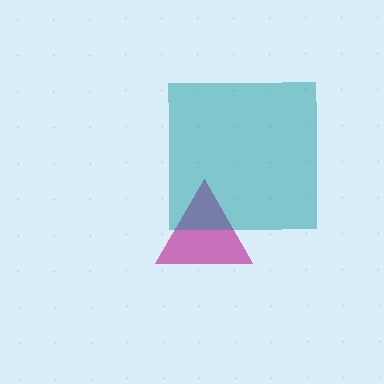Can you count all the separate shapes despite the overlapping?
Yes, there are 2 separate shapes.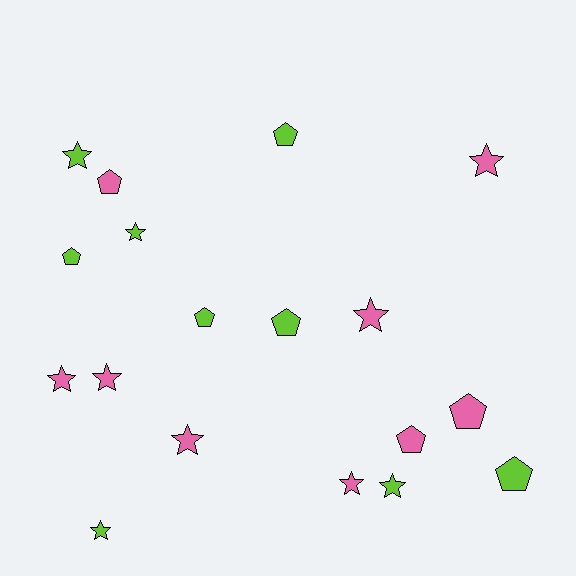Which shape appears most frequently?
Star, with 10 objects.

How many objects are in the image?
There are 18 objects.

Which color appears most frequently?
Pink, with 9 objects.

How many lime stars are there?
There are 4 lime stars.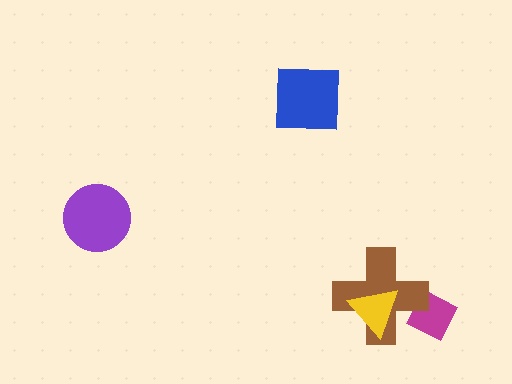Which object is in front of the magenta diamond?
The brown cross is in front of the magenta diamond.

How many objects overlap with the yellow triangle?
1 object overlaps with the yellow triangle.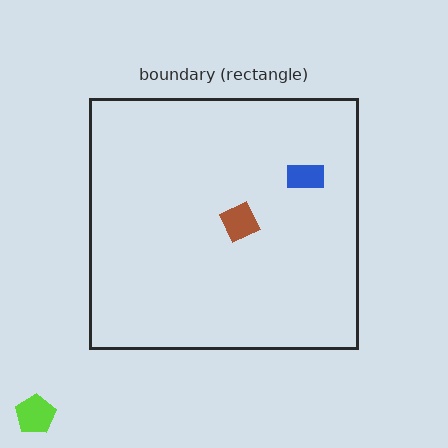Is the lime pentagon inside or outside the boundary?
Outside.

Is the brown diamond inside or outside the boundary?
Inside.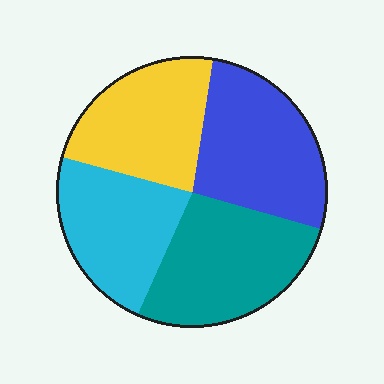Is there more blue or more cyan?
Blue.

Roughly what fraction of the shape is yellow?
Yellow covers roughly 25% of the shape.